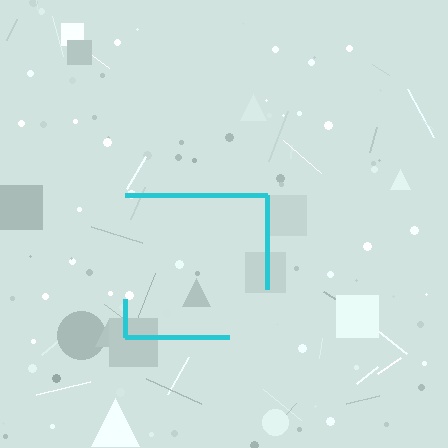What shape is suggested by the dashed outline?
The dashed outline suggests a square.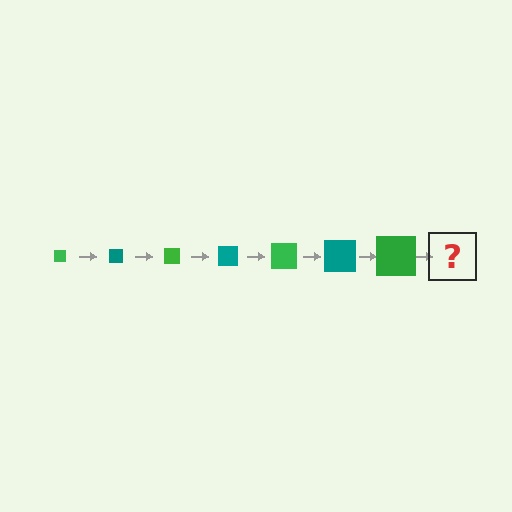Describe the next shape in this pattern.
It should be a teal square, larger than the previous one.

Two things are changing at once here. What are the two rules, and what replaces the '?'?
The two rules are that the square grows larger each step and the color cycles through green and teal. The '?' should be a teal square, larger than the previous one.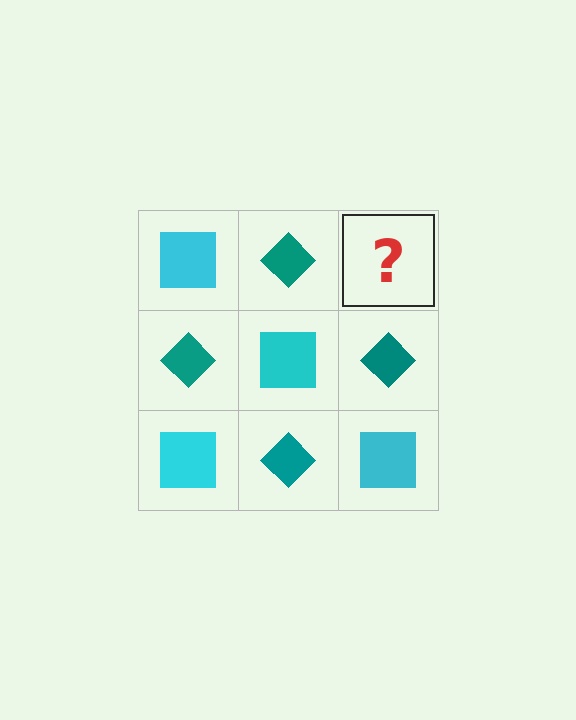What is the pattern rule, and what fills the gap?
The rule is that it alternates cyan square and teal diamond in a checkerboard pattern. The gap should be filled with a cyan square.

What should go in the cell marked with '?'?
The missing cell should contain a cyan square.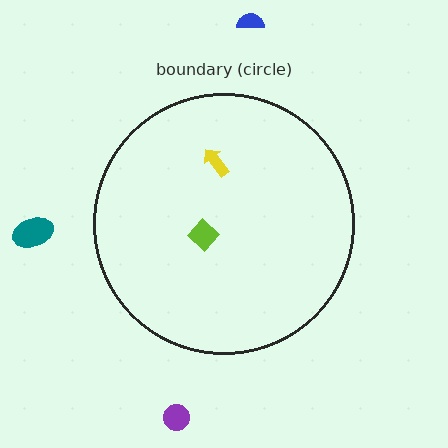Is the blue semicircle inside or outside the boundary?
Outside.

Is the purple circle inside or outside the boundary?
Outside.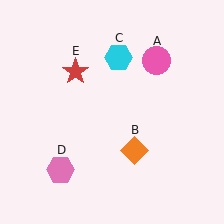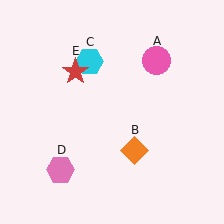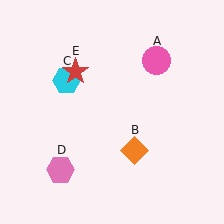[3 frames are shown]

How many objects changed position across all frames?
1 object changed position: cyan hexagon (object C).